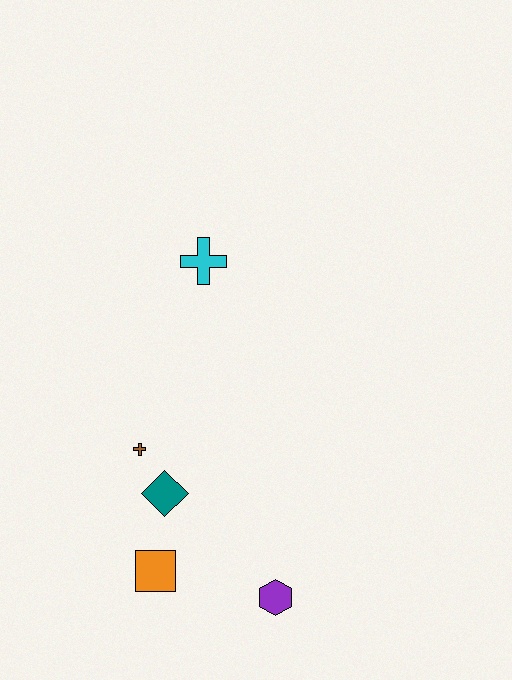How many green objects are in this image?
There are no green objects.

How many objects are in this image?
There are 5 objects.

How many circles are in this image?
There are no circles.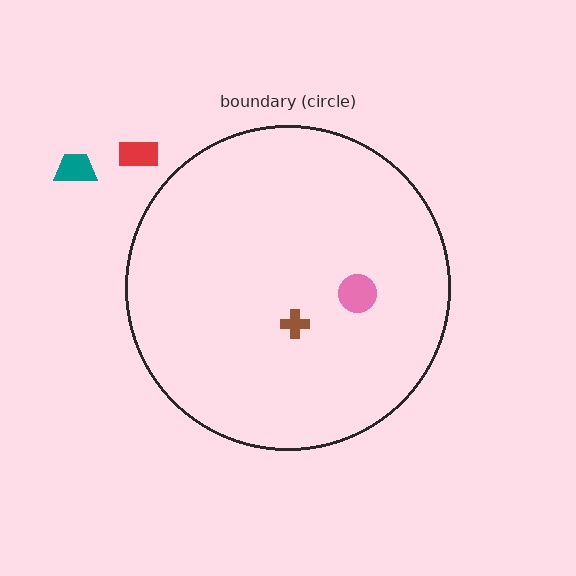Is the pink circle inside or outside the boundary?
Inside.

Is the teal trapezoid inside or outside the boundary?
Outside.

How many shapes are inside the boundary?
2 inside, 2 outside.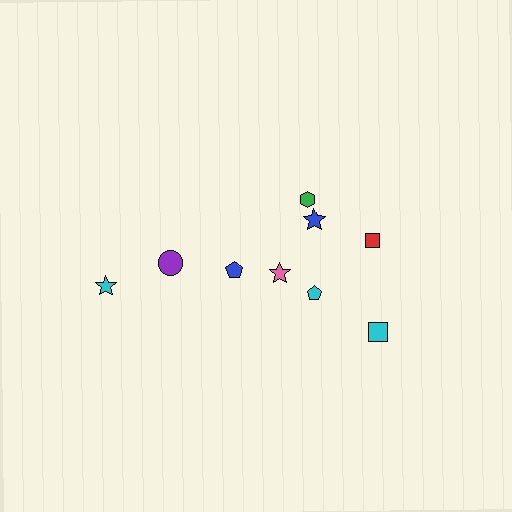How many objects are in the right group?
There are 6 objects.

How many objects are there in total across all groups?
There are 9 objects.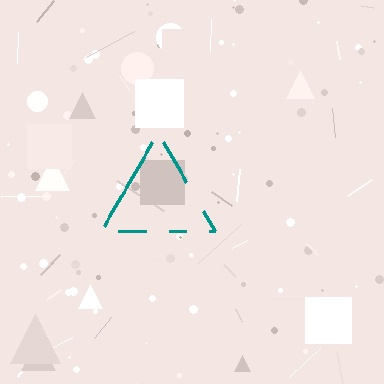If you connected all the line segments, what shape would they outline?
They would outline a triangle.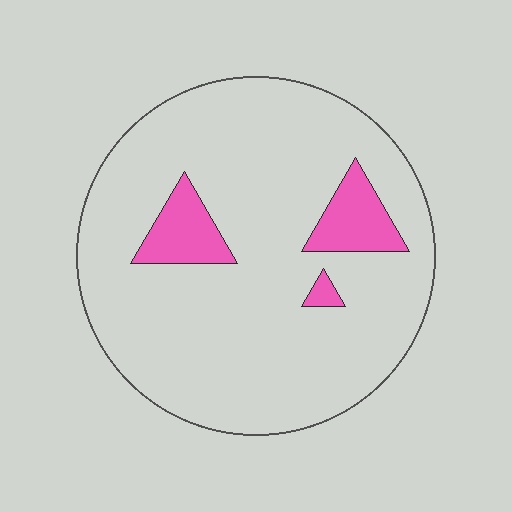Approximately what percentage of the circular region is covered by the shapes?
Approximately 10%.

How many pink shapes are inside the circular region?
3.